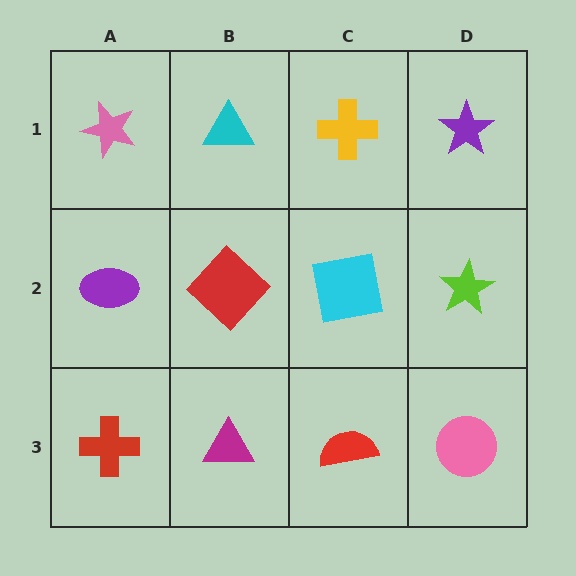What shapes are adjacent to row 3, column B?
A red diamond (row 2, column B), a red cross (row 3, column A), a red semicircle (row 3, column C).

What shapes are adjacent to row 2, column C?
A yellow cross (row 1, column C), a red semicircle (row 3, column C), a red diamond (row 2, column B), a lime star (row 2, column D).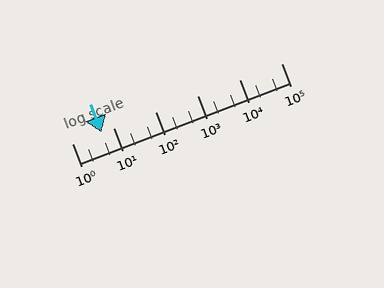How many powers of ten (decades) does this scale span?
The scale spans 5 decades, from 1 to 100000.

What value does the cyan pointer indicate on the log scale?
The pointer indicates approximately 5.1.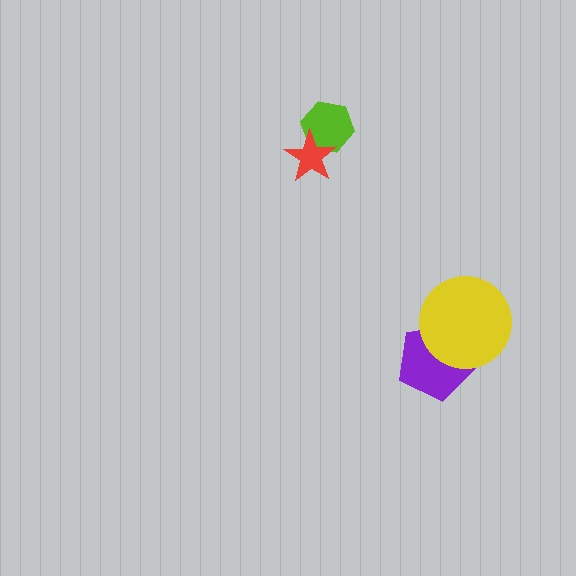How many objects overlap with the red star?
1 object overlaps with the red star.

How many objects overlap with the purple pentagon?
1 object overlaps with the purple pentagon.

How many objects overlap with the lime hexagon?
1 object overlaps with the lime hexagon.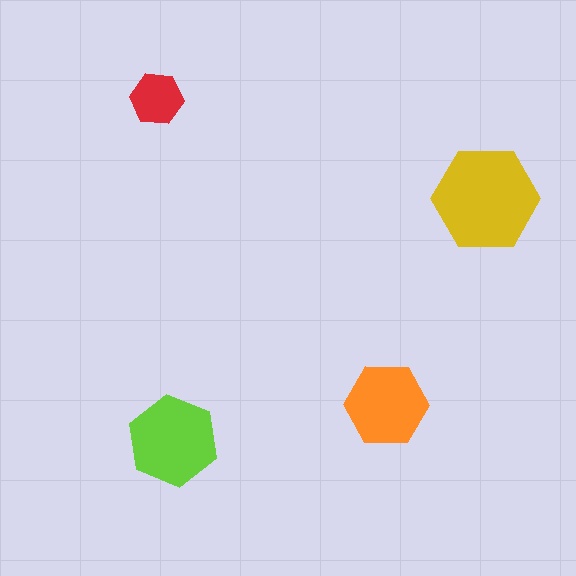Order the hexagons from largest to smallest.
the yellow one, the lime one, the orange one, the red one.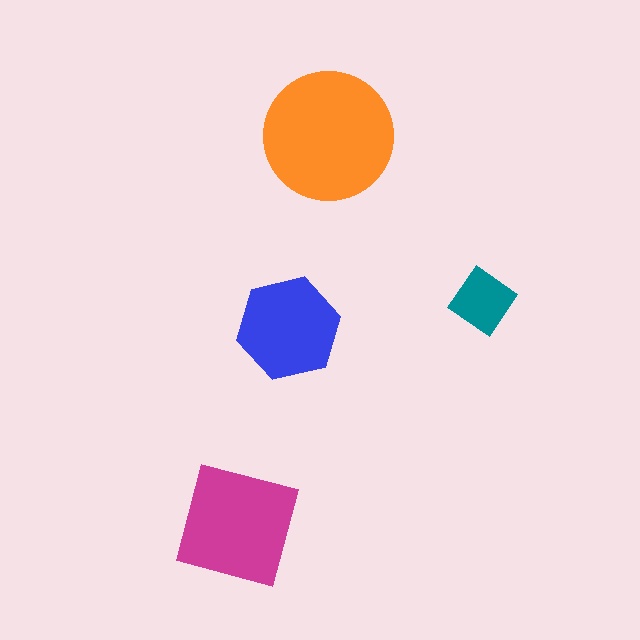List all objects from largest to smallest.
The orange circle, the magenta square, the blue hexagon, the teal diamond.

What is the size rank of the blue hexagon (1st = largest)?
3rd.